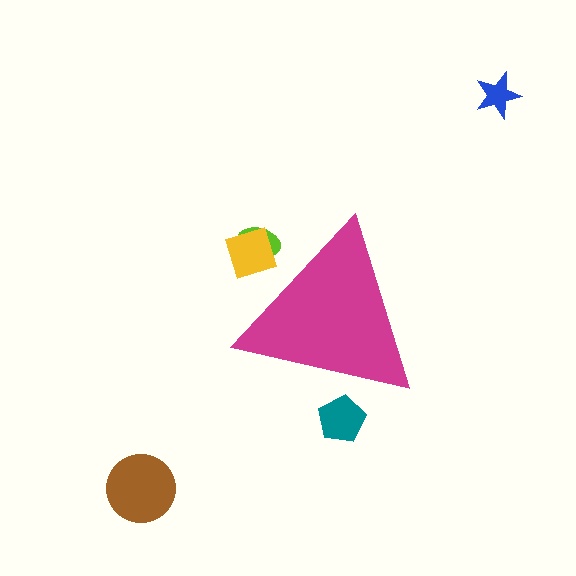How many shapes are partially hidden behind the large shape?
3 shapes are partially hidden.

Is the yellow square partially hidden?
Yes, the yellow square is partially hidden behind the magenta triangle.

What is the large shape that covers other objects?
A magenta triangle.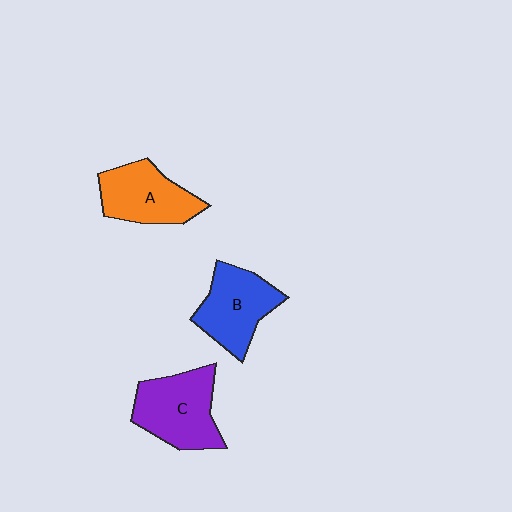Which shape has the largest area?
Shape C (purple).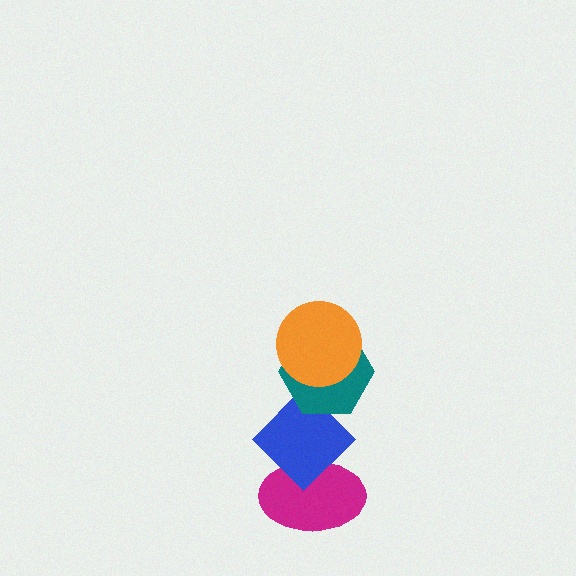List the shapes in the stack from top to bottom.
From top to bottom: the orange circle, the teal hexagon, the blue diamond, the magenta ellipse.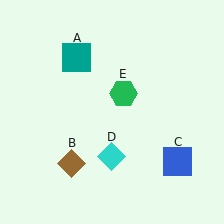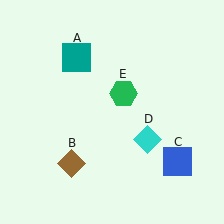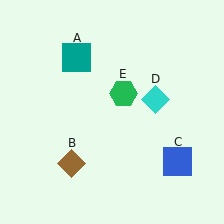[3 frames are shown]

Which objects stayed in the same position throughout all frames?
Teal square (object A) and brown diamond (object B) and blue square (object C) and green hexagon (object E) remained stationary.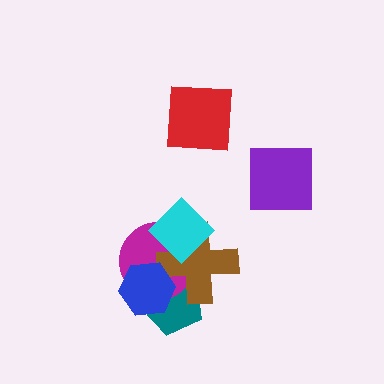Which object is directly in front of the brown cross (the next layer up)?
The cyan diamond is directly in front of the brown cross.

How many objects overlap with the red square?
0 objects overlap with the red square.